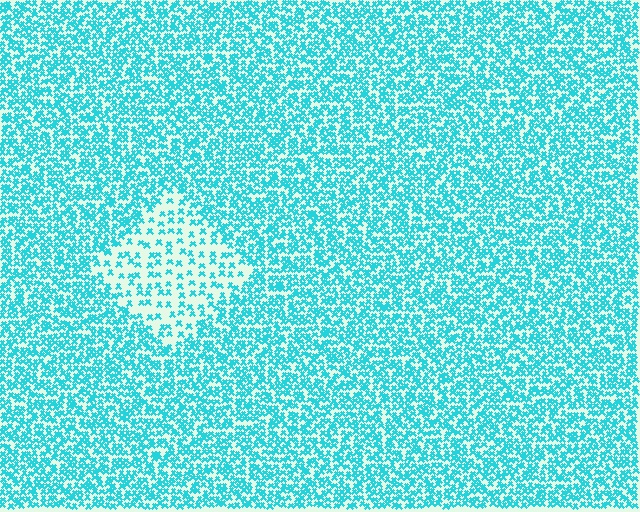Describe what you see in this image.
The image contains small cyan elements arranged at two different densities. A diamond-shaped region is visible where the elements are less densely packed than the surrounding area.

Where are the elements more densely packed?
The elements are more densely packed outside the diamond boundary.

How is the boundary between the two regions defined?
The boundary is defined by a change in element density (approximately 2.5x ratio). All elements are the same color, size, and shape.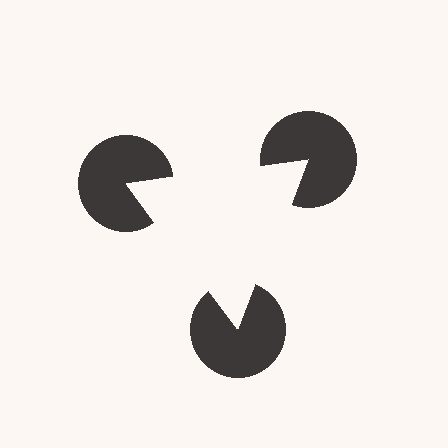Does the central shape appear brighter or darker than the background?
It typically appears slightly brighter than the background, even though no actual brightness change is drawn.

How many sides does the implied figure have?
3 sides.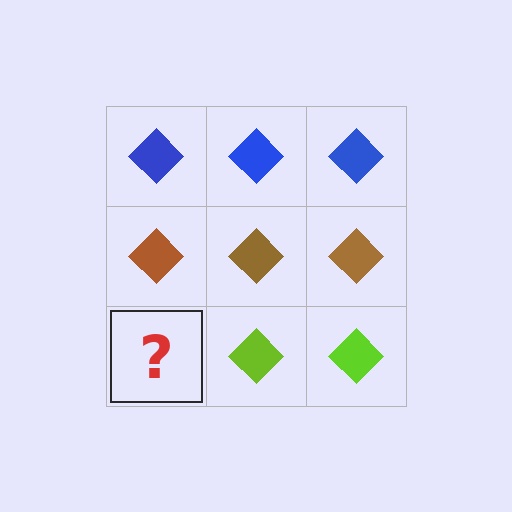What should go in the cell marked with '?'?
The missing cell should contain a lime diamond.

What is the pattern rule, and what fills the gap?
The rule is that each row has a consistent color. The gap should be filled with a lime diamond.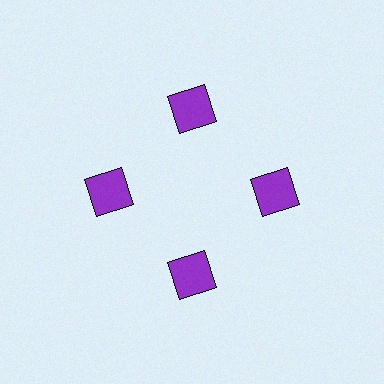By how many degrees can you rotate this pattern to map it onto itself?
The pattern maps onto itself every 90 degrees of rotation.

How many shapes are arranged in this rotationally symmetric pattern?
There are 4 shapes, arranged in 4 groups of 1.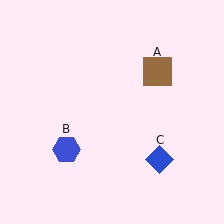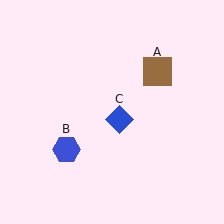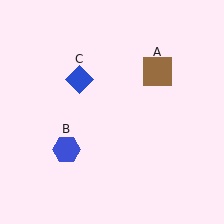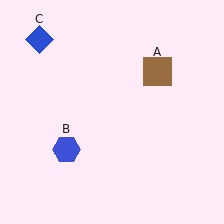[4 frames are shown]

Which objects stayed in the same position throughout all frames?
Brown square (object A) and blue hexagon (object B) remained stationary.